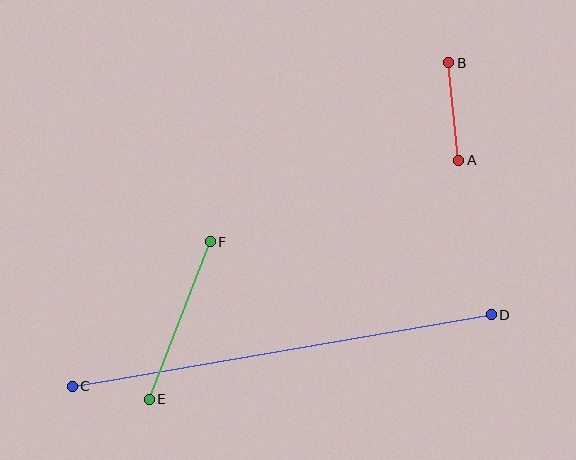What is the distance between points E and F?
The distance is approximately 169 pixels.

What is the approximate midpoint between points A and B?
The midpoint is at approximately (454, 112) pixels.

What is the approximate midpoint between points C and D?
The midpoint is at approximately (282, 351) pixels.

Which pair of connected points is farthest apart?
Points C and D are farthest apart.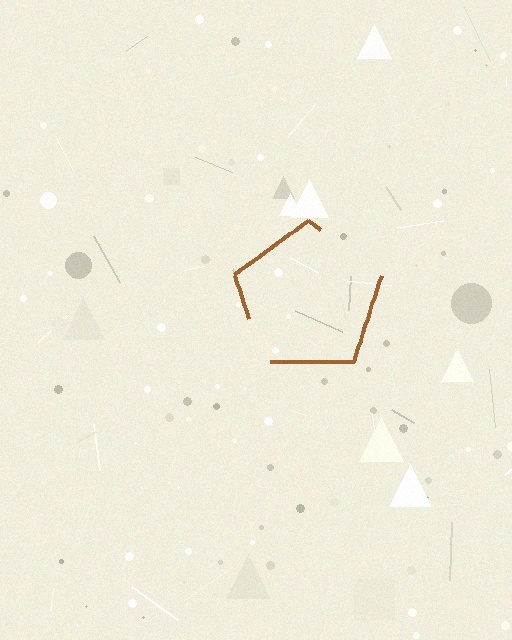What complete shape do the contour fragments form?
The contour fragments form a pentagon.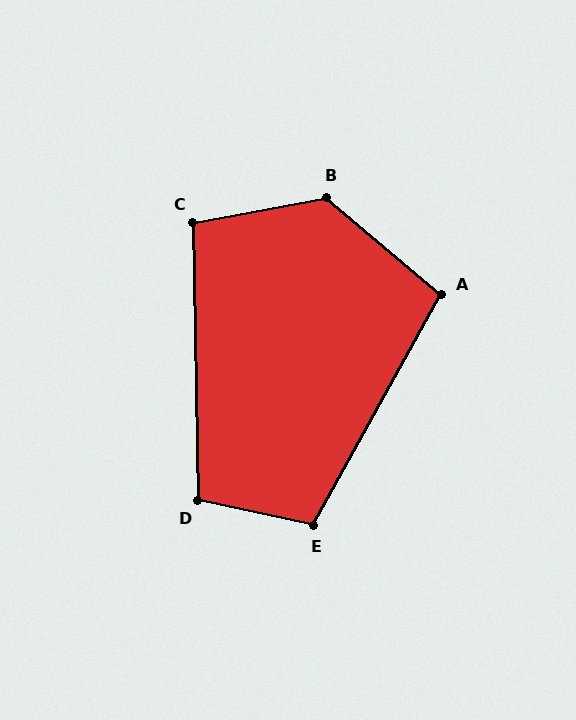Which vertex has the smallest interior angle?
C, at approximately 100 degrees.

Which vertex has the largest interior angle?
B, at approximately 129 degrees.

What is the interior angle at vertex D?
Approximately 103 degrees (obtuse).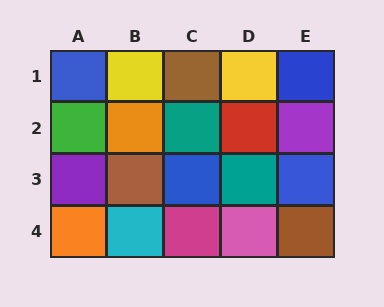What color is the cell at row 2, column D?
Red.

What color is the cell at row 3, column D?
Teal.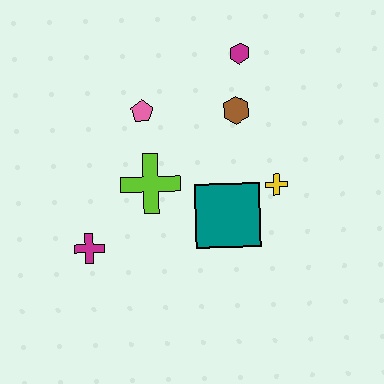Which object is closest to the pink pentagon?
The lime cross is closest to the pink pentagon.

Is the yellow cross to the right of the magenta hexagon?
Yes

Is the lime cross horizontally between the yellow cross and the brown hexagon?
No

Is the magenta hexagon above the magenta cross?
Yes